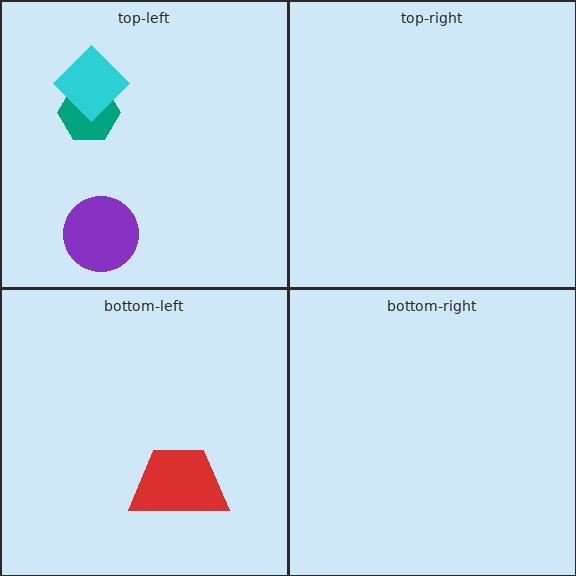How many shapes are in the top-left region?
3.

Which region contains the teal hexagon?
The top-left region.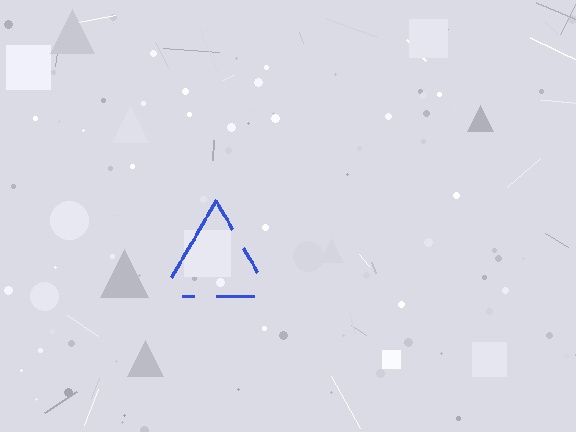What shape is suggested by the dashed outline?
The dashed outline suggests a triangle.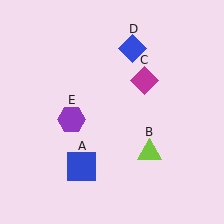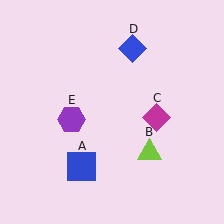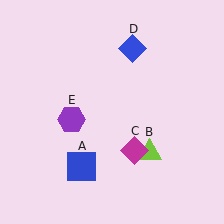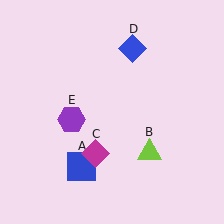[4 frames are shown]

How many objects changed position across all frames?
1 object changed position: magenta diamond (object C).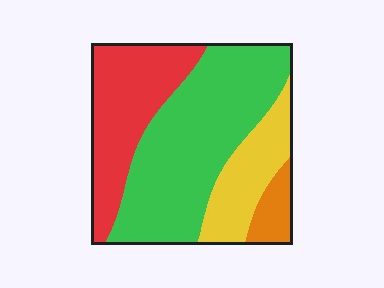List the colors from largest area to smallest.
From largest to smallest: green, red, yellow, orange.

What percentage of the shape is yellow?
Yellow takes up about one sixth (1/6) of the shape.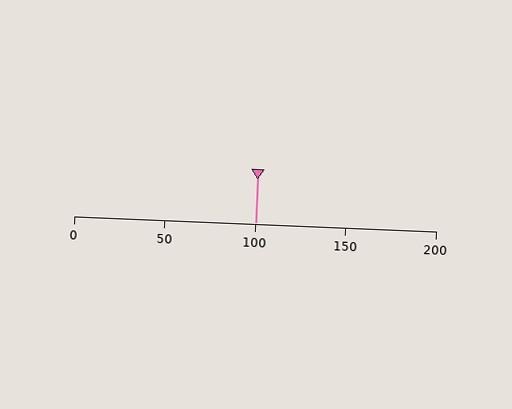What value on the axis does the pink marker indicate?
The marker indicates approximately 100.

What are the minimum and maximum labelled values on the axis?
The axis runs from 0 to 200.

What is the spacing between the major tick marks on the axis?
The major ticks are spaced 50 apart.